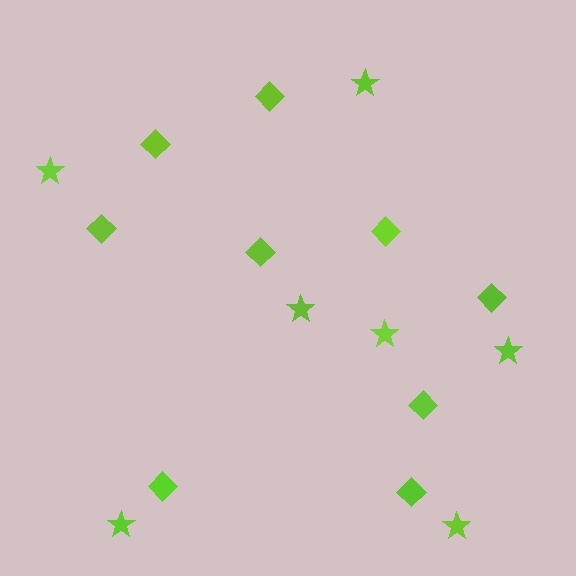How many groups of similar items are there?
There are 2 groups: one group of diamonds (9) and one group of stars (7).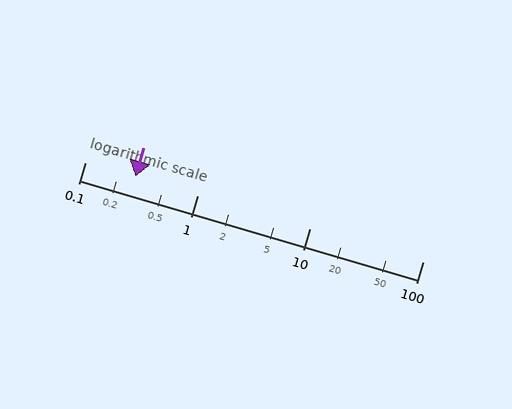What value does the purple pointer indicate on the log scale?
The pointer indicates approximately 0.28.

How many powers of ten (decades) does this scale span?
The scale spans 3 decades, from 0.1 to 100.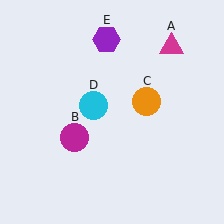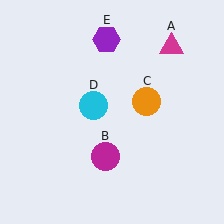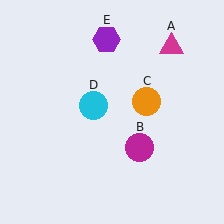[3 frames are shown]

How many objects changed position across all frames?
1 object changed position: magenta circle (object B).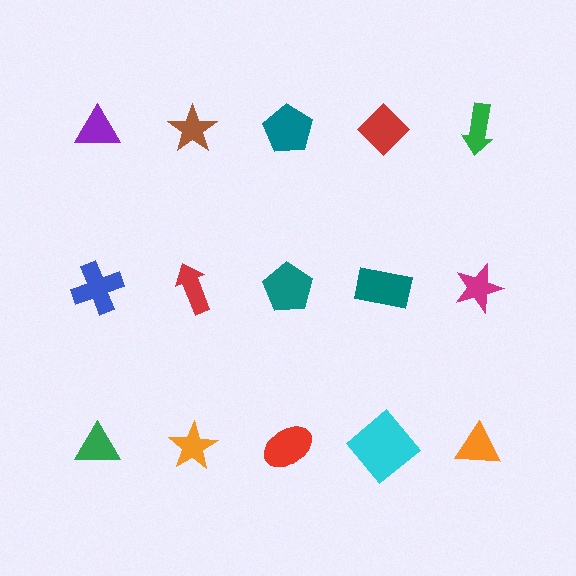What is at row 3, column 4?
A cyan diamond.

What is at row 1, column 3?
A teal pentagon.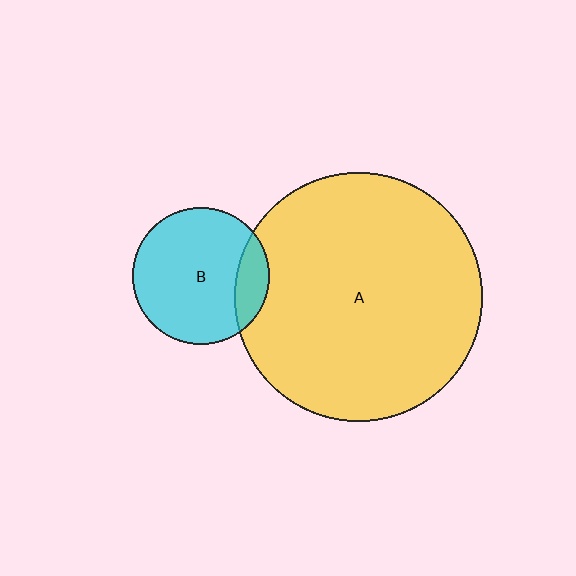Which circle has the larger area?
Circle A (yellow).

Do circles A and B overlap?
Yes.